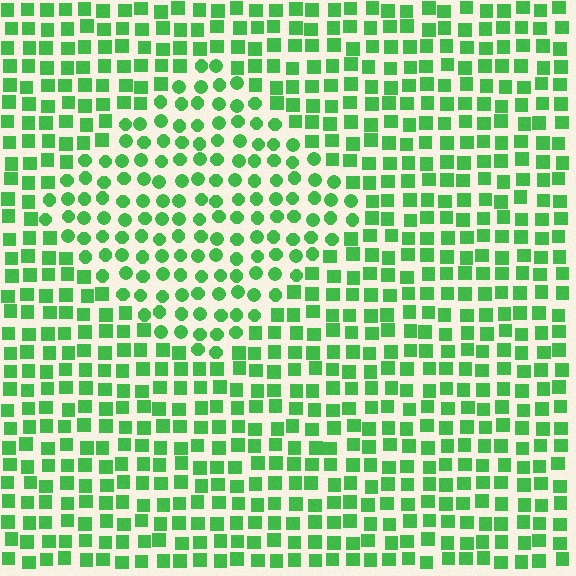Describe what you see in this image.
The image is filled with small green elements arranged in a uniform grid. A diamond-shaped region contains circles, while the surrounding area contains squares. The boundary is defined purely by the change in element shape.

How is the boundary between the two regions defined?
The boundary is defined by a change in element shape: circles inside vs. squares outside. All elements share the same color and spacing.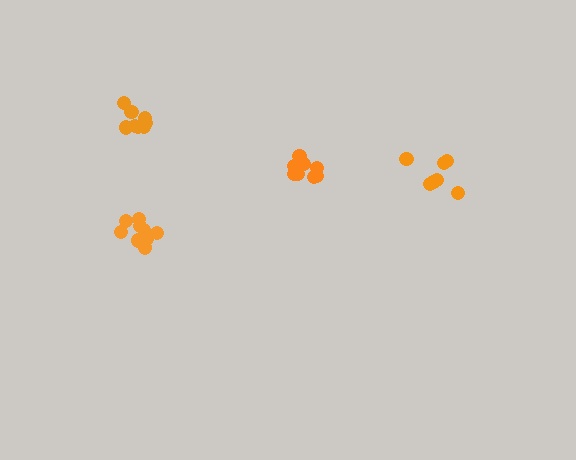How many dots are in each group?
Group 1: 9 dots, Group 2: 9 dots, Group 3: 7 dots, Group 4: 8 dots (33 total).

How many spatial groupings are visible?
There are 4 spatial groupings.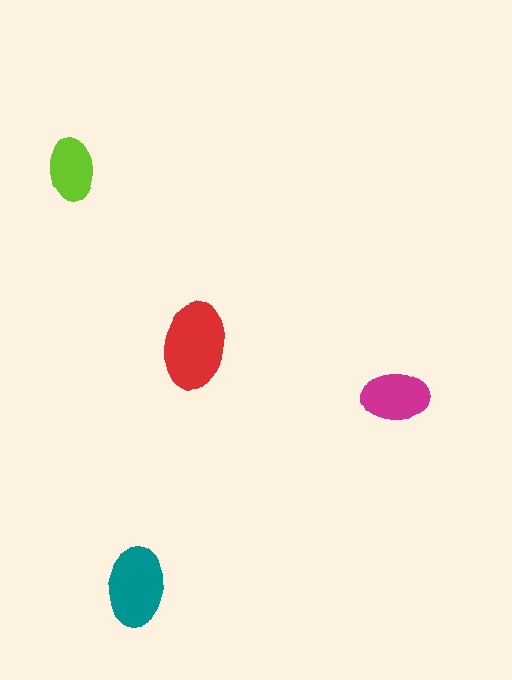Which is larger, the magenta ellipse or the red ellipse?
The red one.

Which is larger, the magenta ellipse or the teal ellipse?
The teal one.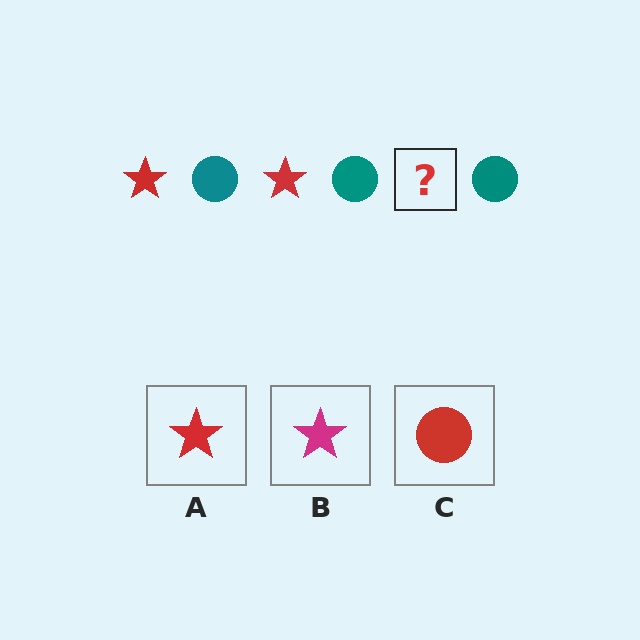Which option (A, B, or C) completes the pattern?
A.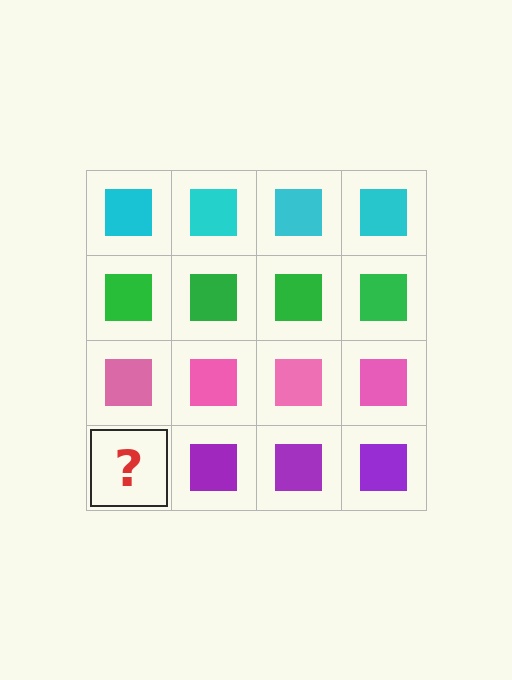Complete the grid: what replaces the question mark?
The question mark should be replaced with a purple square.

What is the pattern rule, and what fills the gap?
The rule is that each row has a consistent color. The gap should be filled with a purple square.